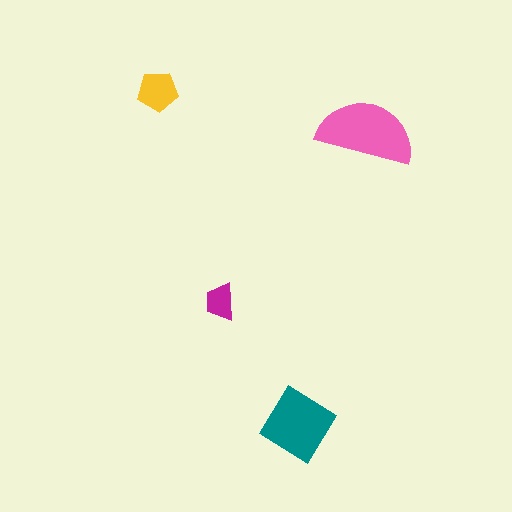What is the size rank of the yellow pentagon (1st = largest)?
3rd.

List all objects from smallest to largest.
The magenta trapezoid, the yellow pentagon, the teal diamond, the pink semicircle.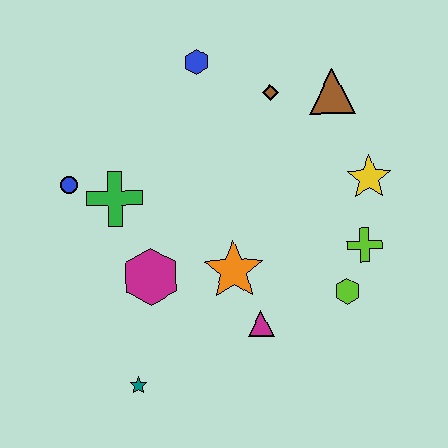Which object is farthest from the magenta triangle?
The blue hexagon is farthest from the magenta triangle.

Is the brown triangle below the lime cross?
No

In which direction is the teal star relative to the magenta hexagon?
The teal star is below the magenta hexagon.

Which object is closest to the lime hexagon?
The lime cross is closest to the lime hexagon.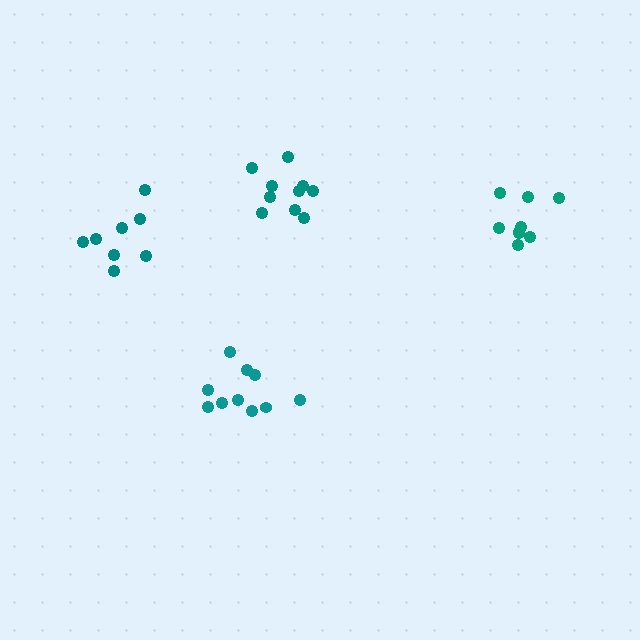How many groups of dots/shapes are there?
There are 4 groups.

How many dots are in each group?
Group 1: 10 dots, Group 2: 10 dots, Group 3: 8 dots, Group 4: 9 dots (37 total).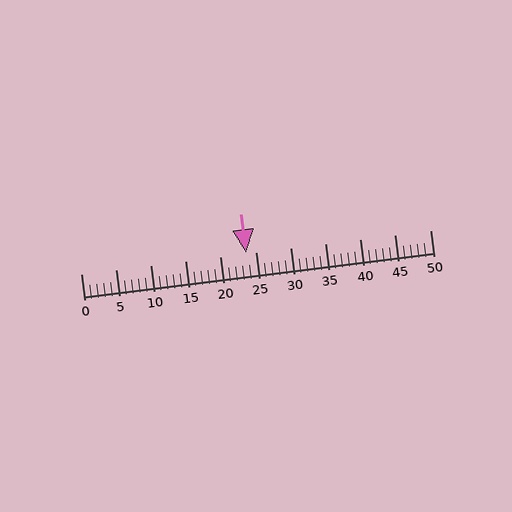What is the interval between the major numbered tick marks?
The major tick marks are spaced 5 units apart.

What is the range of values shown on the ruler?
The ruler shows values from 0 to 50.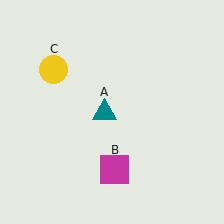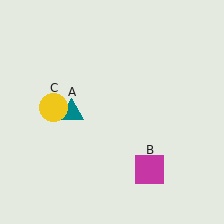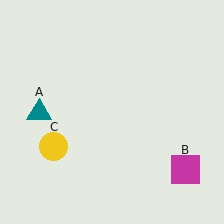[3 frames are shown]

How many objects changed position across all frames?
3 objects changed position: teal triangle (object A), magenta square (object B), yellow circle (object C).